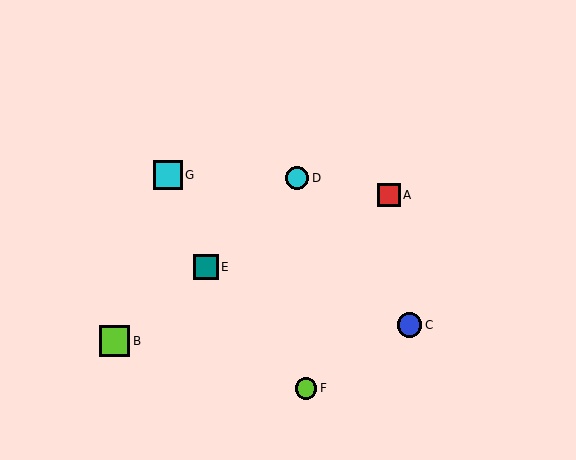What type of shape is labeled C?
Shape C is a blue circle.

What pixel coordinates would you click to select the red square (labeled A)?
Click at (389, 195) to select the red square A.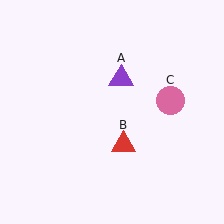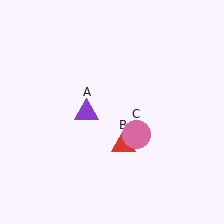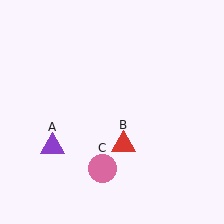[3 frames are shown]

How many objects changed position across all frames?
2 objects changed position: purple triangle (object A), pink circle (object C).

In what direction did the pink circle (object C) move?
The pink circle (object C) moved down and to the left.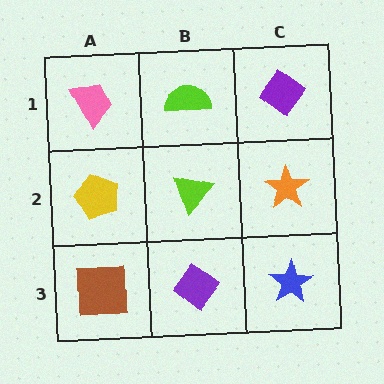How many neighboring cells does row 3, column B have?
3.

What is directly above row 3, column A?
A yellow pentagon.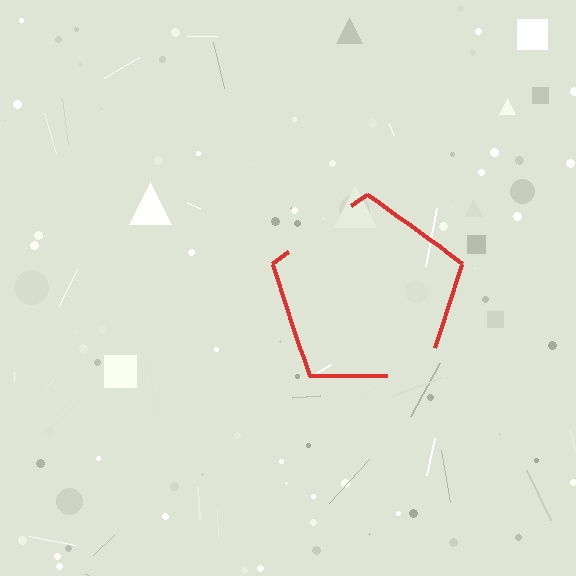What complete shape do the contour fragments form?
The contour fragments form a pentagon.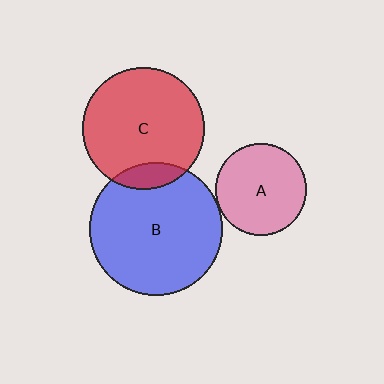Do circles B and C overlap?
Yes.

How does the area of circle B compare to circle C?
Approximately 1.2 times.